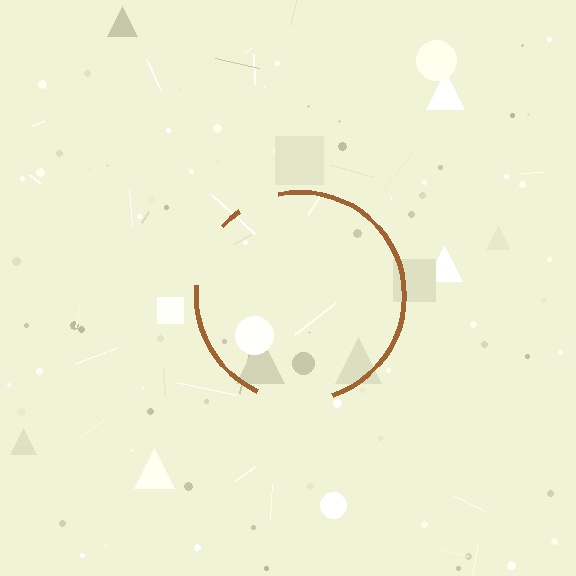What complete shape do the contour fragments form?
The contour fragments form a circle.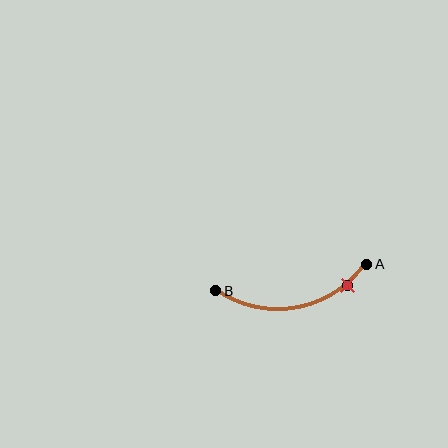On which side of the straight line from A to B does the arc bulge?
The arc bulges below the straight line connecting A and B.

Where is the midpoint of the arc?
The arc midpoint is the point on the curve farthest from the straight line joining A and B. It sits below that line.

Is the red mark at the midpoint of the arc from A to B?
No. The red mark lies on the arc but is closer to endpoint A. The arc midpoint would be at the point on the curve equidistant along the arc from both A and B.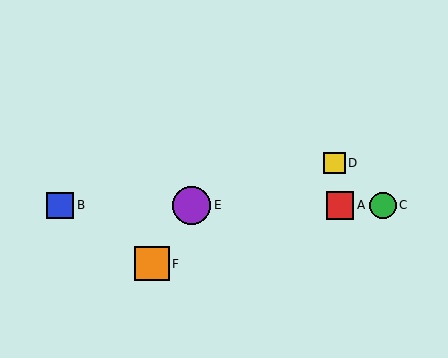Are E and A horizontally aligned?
Yes, both are at y≈205.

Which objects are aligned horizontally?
Objects A, B, C, E are aligned horizontally.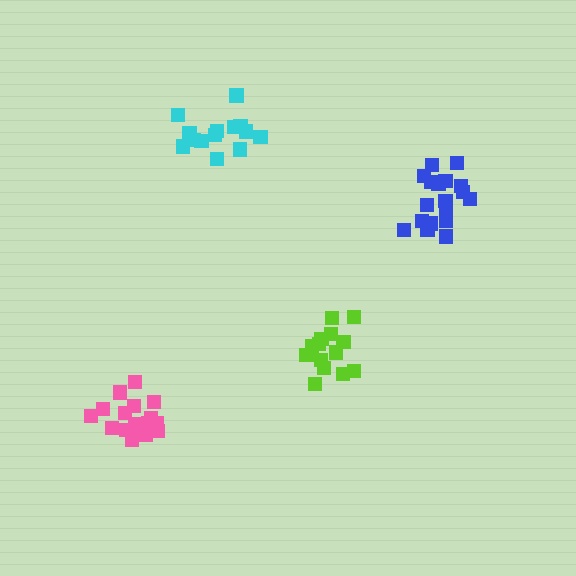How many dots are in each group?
Group 1: 18 dots, Group 2: 14 dots, Group 3: 17 dots, Group 4: 14 dots (63 total).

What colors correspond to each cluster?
The clusters are colored: blue, cyan, pink, lime.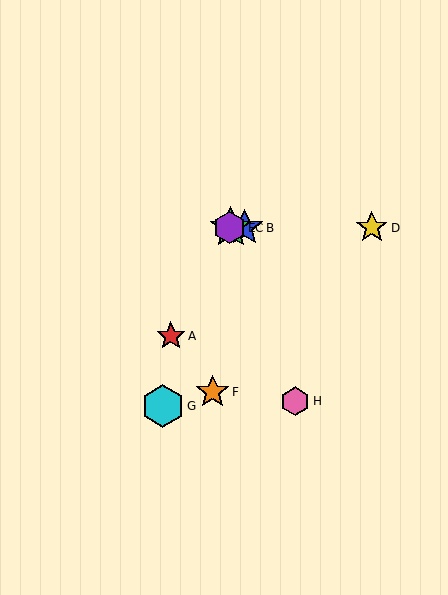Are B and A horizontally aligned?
No, B is at y≈228 and A is at y≈336.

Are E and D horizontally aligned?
Yes, both are at y≈228.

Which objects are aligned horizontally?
Objects B, C, D, E are aligned horizontally.